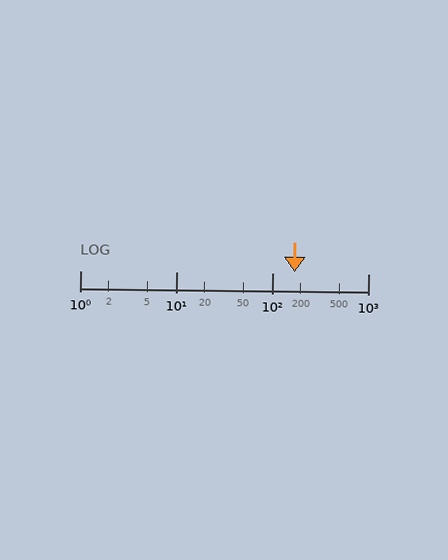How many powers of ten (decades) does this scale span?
The scale spans 3 decades, from 1 to 1000.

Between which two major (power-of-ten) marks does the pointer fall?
The pointer is between 100 and 1000.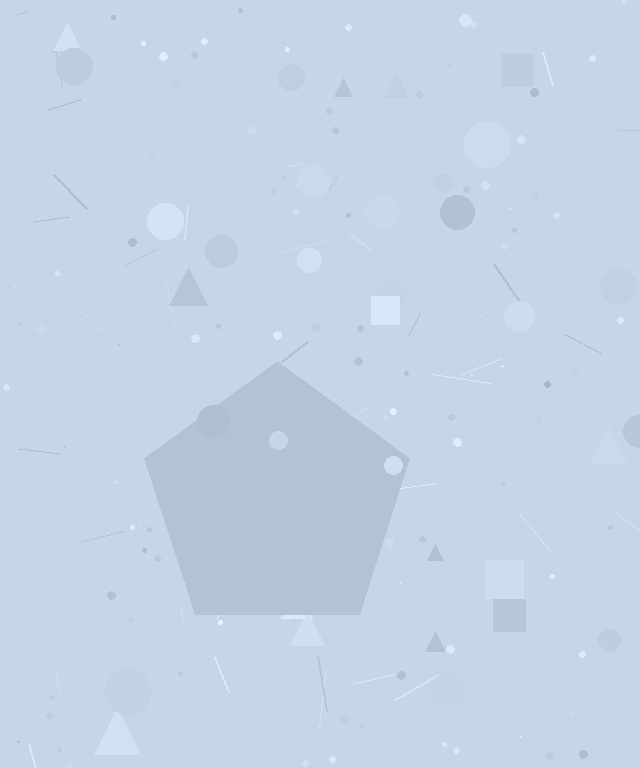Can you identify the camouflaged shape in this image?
The camouflaged shape is a pentagon.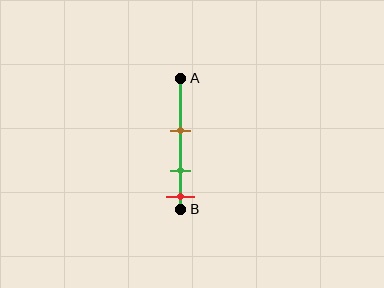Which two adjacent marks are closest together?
The green and red marks are the closest adjacent pair.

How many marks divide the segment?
There are 3 marks dividing the segment.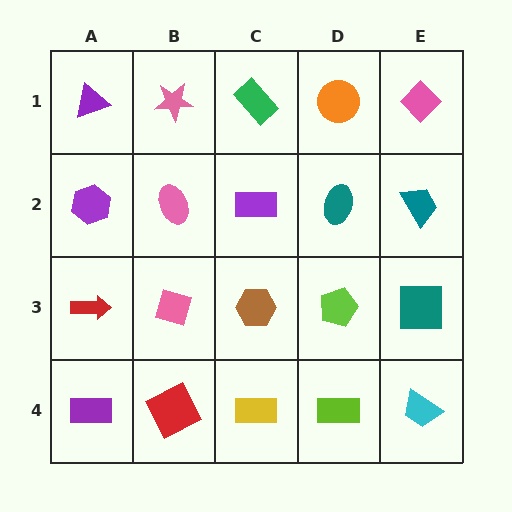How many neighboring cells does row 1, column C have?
3.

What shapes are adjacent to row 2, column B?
A pink star (row 1, column B), a pink diamond (row 3, column B), a purple hexagon (row 2, column A), a purple rectangle (row 2, column C).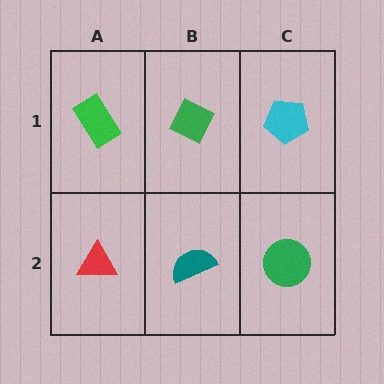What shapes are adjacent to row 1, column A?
A red triangle (row 2, column A), a green diamond (row 1, column B).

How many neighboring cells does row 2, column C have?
2.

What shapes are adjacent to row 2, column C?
A cyan pentagon (row 1, column C), a teal semicircle (row 2, column B).